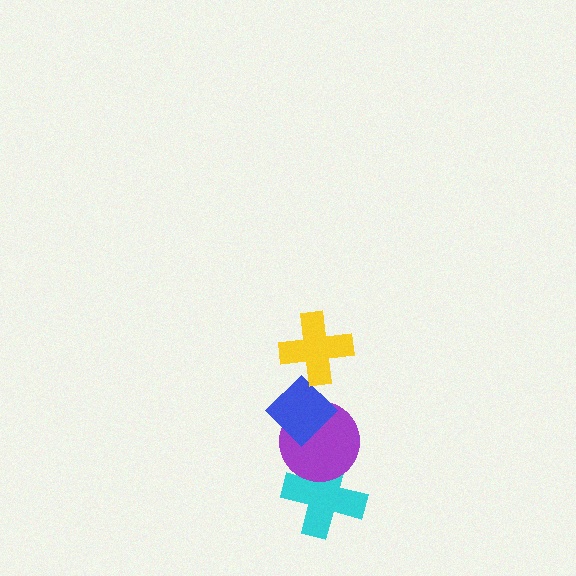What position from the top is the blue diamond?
The blue diamond is 2nd from the top.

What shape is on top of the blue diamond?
The yellow cross is on top of the blue diamond.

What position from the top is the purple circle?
The purple circle is 3rd from the top.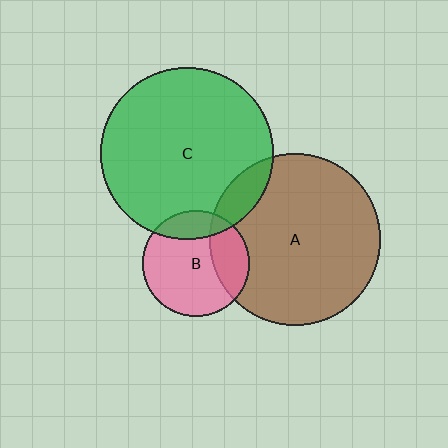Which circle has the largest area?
Circle C (green).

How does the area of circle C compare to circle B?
Approximately 2.6 times.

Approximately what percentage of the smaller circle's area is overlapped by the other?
Approximately 20%.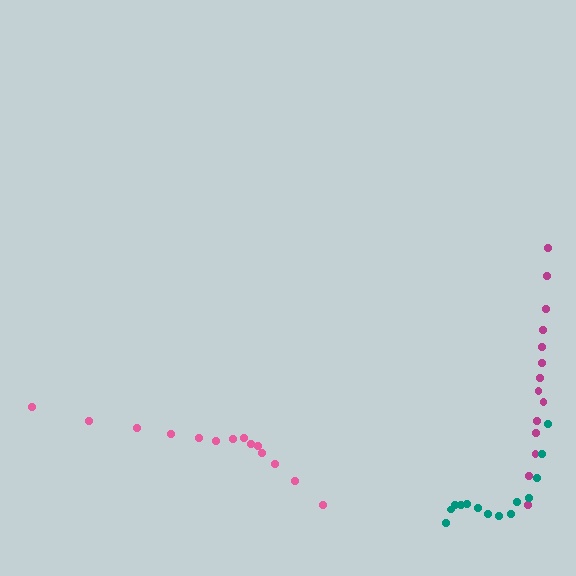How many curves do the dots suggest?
There are 3 distinct paths.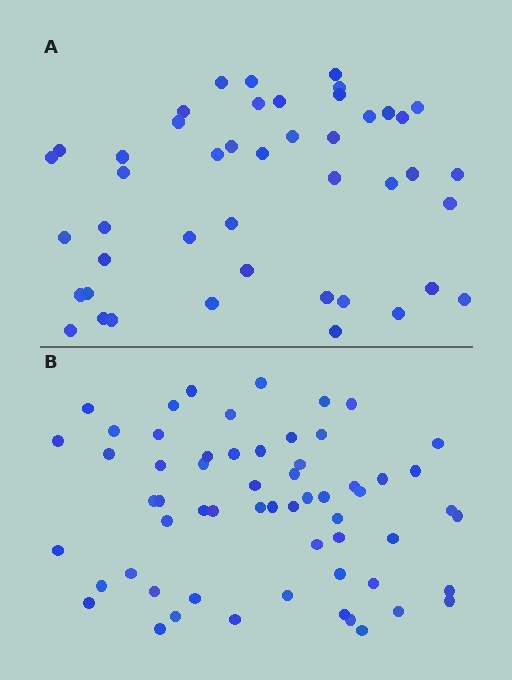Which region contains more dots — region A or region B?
Region B (the bottom region) has more dots.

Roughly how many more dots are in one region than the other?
Region B has approximately 15 more dots than region A.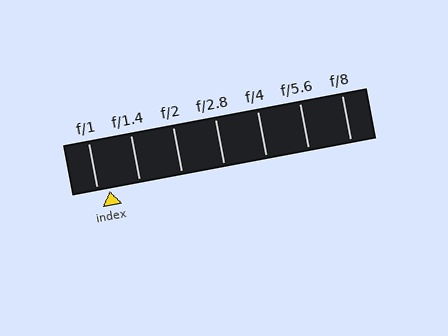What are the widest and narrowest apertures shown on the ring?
The widest aperture shown is f/1 and the narrowest is f/8.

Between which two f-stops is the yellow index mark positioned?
The index mark is between f/1 and f/1.4.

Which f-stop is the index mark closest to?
The index mark is closest to f/1.